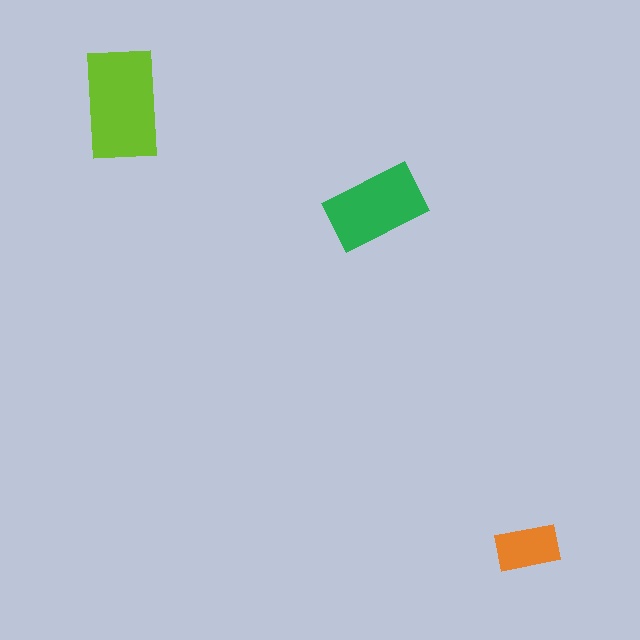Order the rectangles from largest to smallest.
the lime one, the green one, the orange one.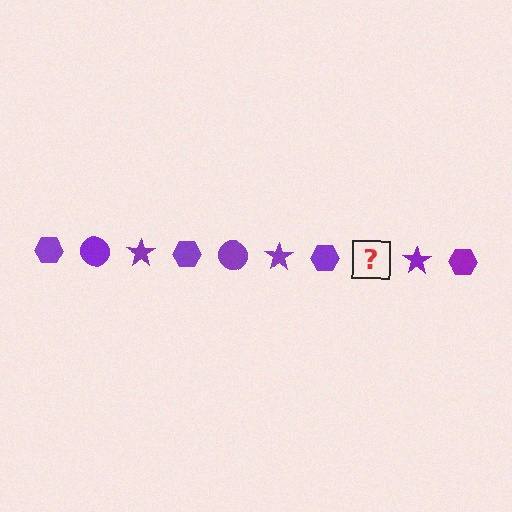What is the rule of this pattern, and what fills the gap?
The rule is that the pattern cycles through hexagon, circle, star shapes in purple. The gap should be filled with a purple circle.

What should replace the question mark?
The question mark should be replaced with a purple circle.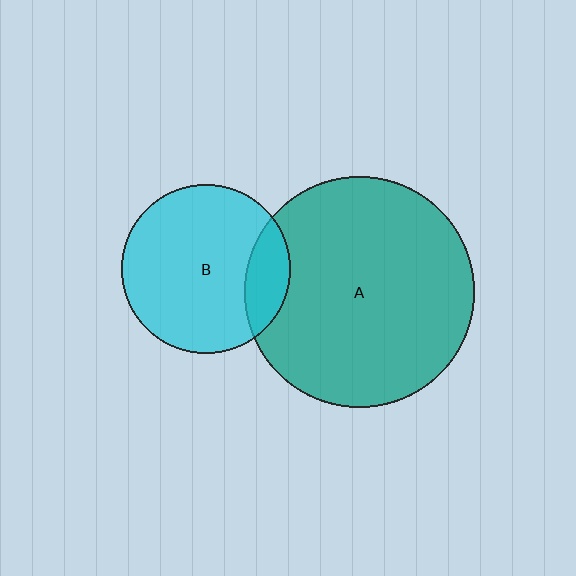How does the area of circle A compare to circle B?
Approximately 1.9 times.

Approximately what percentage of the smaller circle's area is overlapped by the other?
Approximately 15%.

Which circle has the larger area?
Circle A (teal).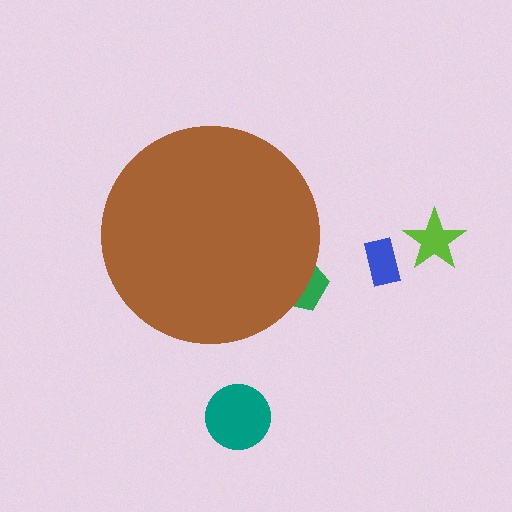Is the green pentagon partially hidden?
Yes, the green pentagon is partially hidden behind the brown circle.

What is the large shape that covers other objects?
A brown circle.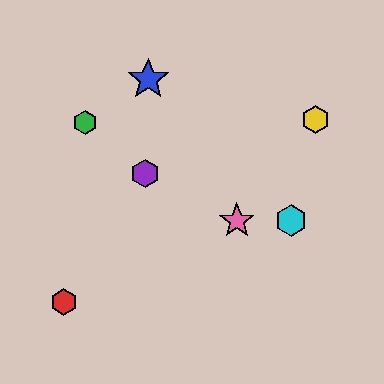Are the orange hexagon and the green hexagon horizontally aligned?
No, the orange hexagon is at y≈221 and the green hexagon is at y≈123.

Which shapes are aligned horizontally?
The orange hexagon, the cyan hexagon, the pink star are aligned horizontally.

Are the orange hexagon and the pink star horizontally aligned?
Yes, both are at y≈221.